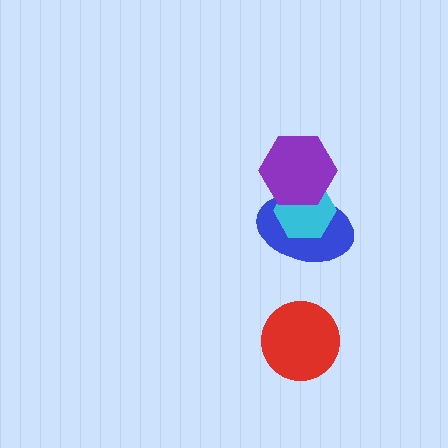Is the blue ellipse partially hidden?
Yes, it is partially covered by another shape.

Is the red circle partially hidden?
No, no other shape covers it.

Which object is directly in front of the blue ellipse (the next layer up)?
The cyan hexagon is directly in front of the blue ellipse.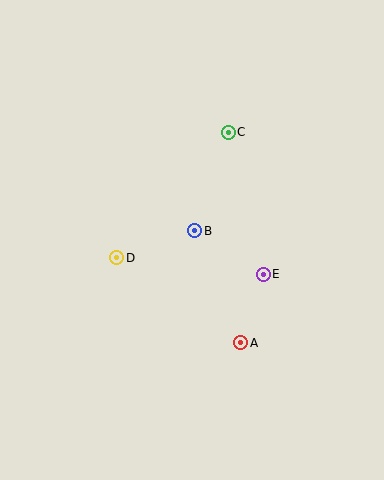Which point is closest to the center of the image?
Point B at (195, 231) is closest to the center.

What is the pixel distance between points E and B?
The distance between E and B is 81 pixels.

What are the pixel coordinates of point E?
Point E is at (263, 274).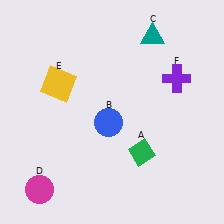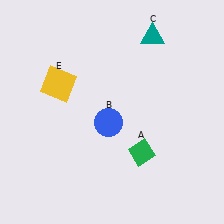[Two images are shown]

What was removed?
The magenta circle (D), the purple cross (F) were removed in Image 2.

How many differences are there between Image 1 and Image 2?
There are 2 differences between the two images.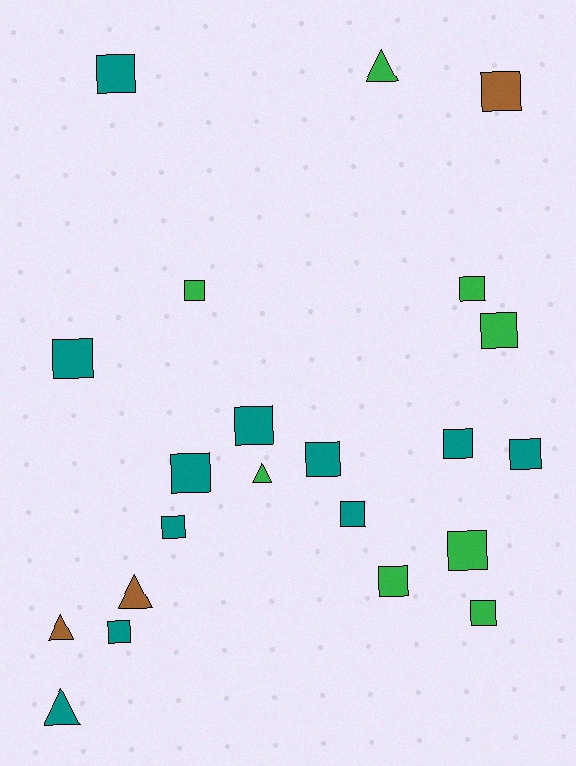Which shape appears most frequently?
Square, with 17 objects.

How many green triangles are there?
There are 2 green triangles.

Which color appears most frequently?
Teal, with 11 objects.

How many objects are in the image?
There are 22 objects.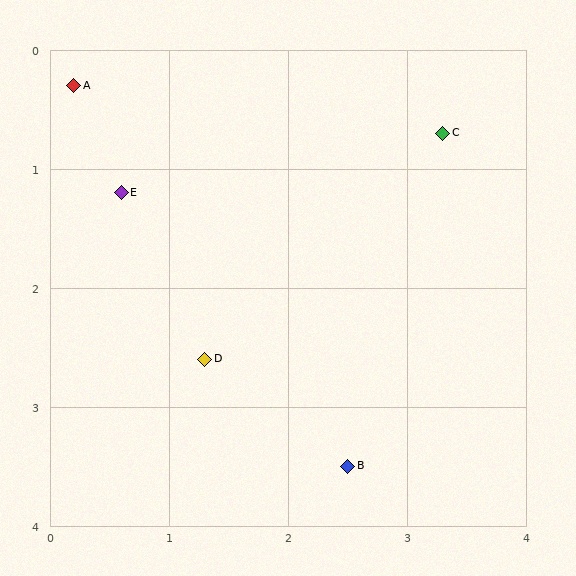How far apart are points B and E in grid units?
Points B and E are about 3.0 grid units apart.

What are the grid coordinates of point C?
Point C is at approximately (3.3, 0.7).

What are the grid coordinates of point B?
Point B is at approximately (2.5, 3.5).